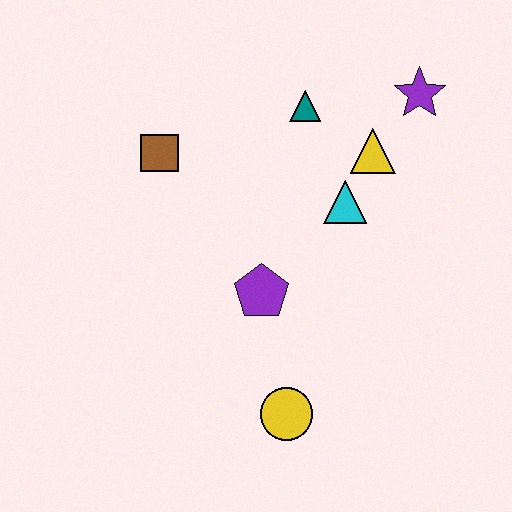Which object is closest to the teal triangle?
The yellow triangle is closest to the teal triangle.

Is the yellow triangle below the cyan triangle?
No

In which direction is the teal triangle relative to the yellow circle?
The teal triangle is above the yellow circle.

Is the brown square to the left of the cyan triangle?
Yes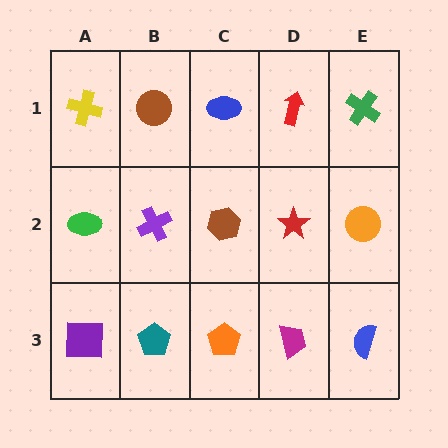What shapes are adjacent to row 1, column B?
A purple cross (row 2, column B), a yellow cross (row 1, column A), a blue ellipse (row 1, column C).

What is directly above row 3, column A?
A green ellipse.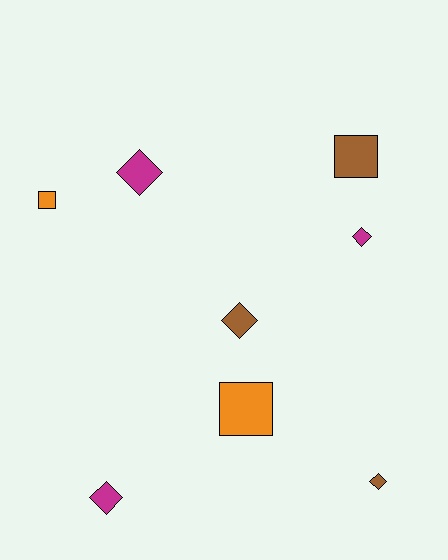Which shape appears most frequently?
Diamond, with 5 objects.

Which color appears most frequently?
Magenta, with 3 objects.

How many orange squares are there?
There are 2 orange squares.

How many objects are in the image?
There are 8 objects.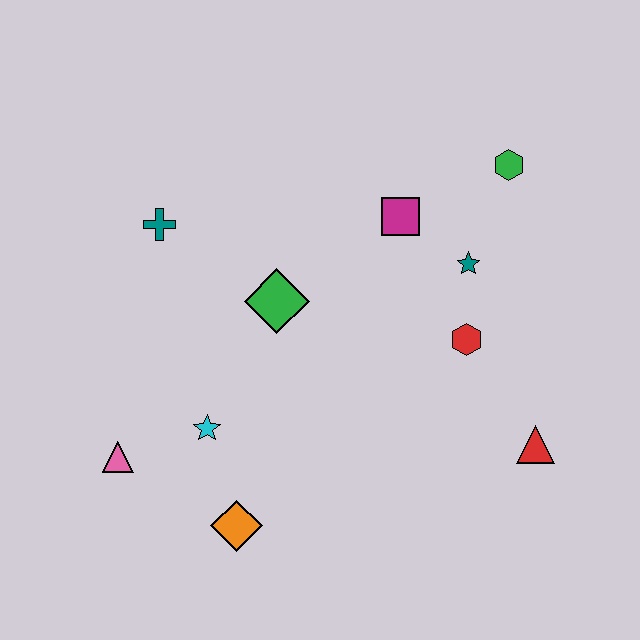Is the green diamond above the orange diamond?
Yes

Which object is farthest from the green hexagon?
The pink triangle is farthest from the green hexagon.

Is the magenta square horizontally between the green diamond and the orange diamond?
No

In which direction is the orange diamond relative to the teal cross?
The orange diamond is below the teal cross.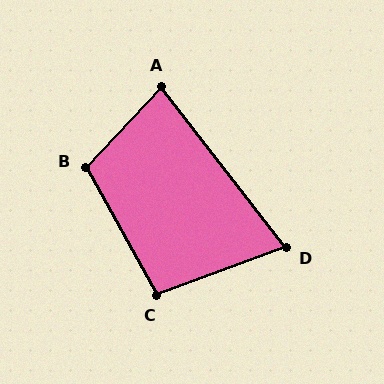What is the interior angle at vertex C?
Approximately 99 degrees (obtuse).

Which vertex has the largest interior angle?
B, at approximately 107 degrees.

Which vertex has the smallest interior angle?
D, at approximately 73 degrees.